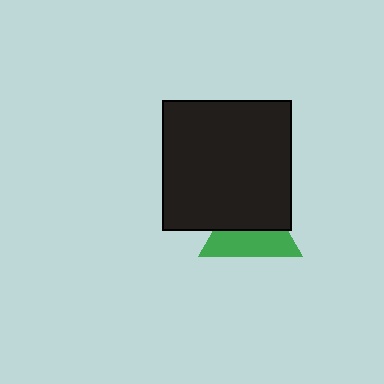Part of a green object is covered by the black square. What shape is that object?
It is a triangle.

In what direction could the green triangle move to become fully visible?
The green triangle could move down. That would shift it out from behind the black square entirely.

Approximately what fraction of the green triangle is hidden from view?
Roughly 51% of the green triangle is hidden behind the black square.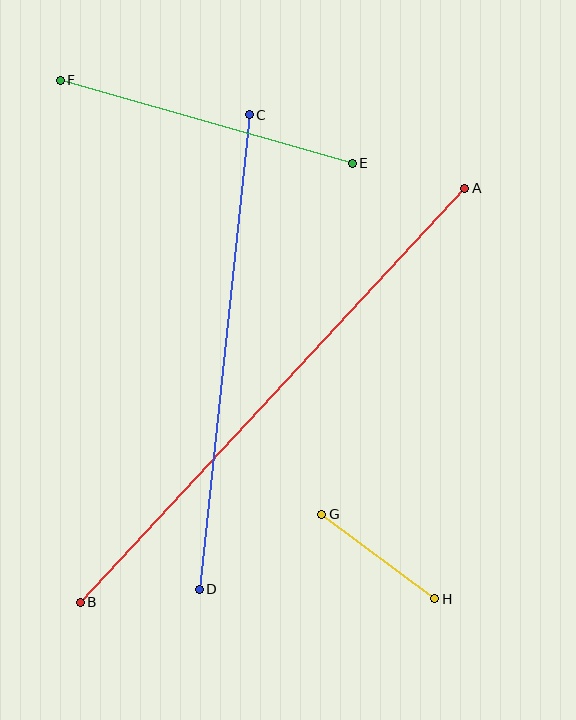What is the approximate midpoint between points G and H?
The midpoint is at approximately (378, 557) pixels.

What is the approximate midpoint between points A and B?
The midpoint is at approximately (272, 395) pixels.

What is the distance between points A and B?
The distance is approximately 565 pixels.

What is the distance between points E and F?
The distance is approximately 303 pixels.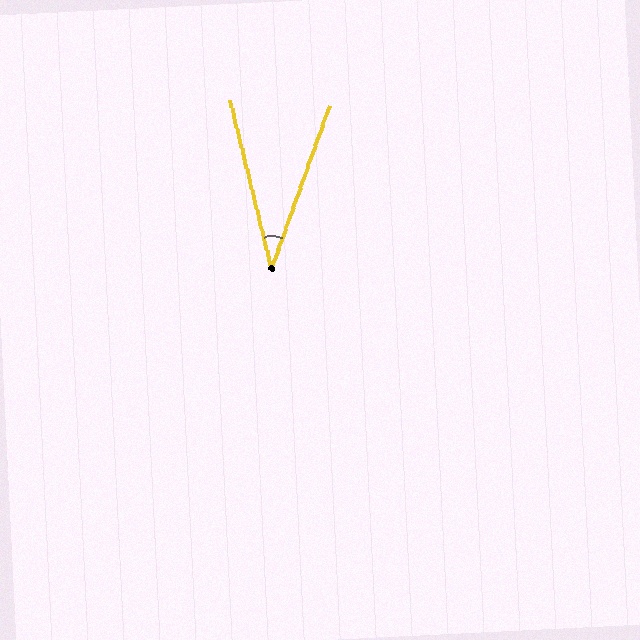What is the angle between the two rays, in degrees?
Approximately 34 degrees.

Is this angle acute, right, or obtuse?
It is acute.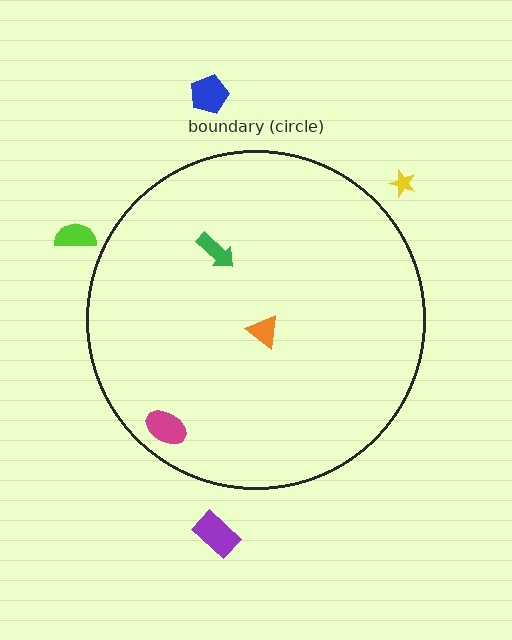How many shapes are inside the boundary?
3 inside, 4 outside.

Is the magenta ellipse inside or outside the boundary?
Inside.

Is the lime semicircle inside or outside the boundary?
Outside.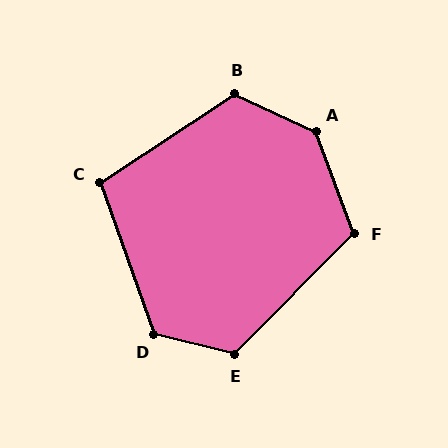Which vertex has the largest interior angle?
A, at approximately 135 degrees.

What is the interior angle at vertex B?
Approximately 122 degrees (obtuse).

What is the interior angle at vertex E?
Approximately 121 degrees (obtuse).